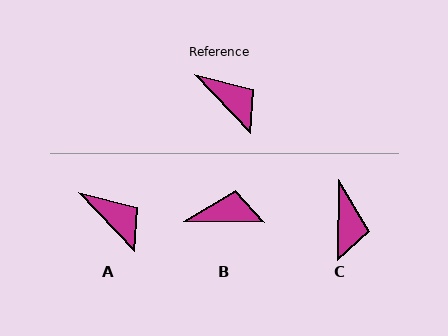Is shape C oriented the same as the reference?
No, it is off by about 44 degrees.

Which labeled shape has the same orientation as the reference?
A.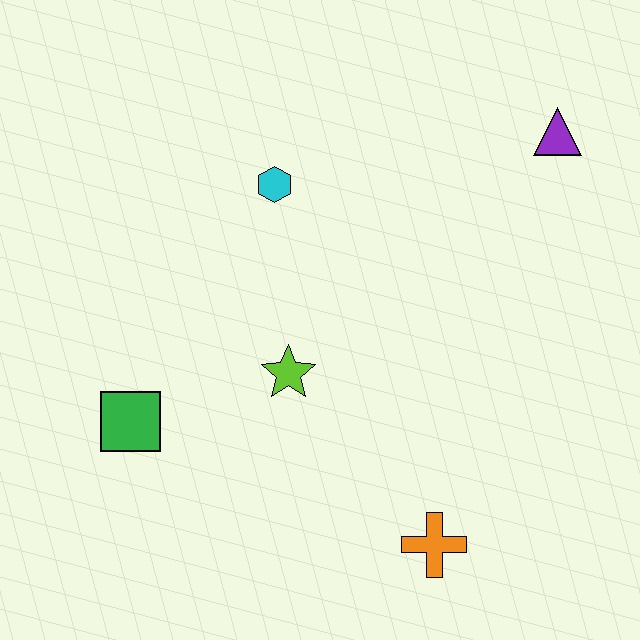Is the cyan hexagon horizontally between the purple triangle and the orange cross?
No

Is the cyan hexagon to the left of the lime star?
Yes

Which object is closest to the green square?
The lime star is closest to the green square.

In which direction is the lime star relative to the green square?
The lime star is to the right of the green square.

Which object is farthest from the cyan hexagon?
The orange cross is farthest from the cyan hexagon.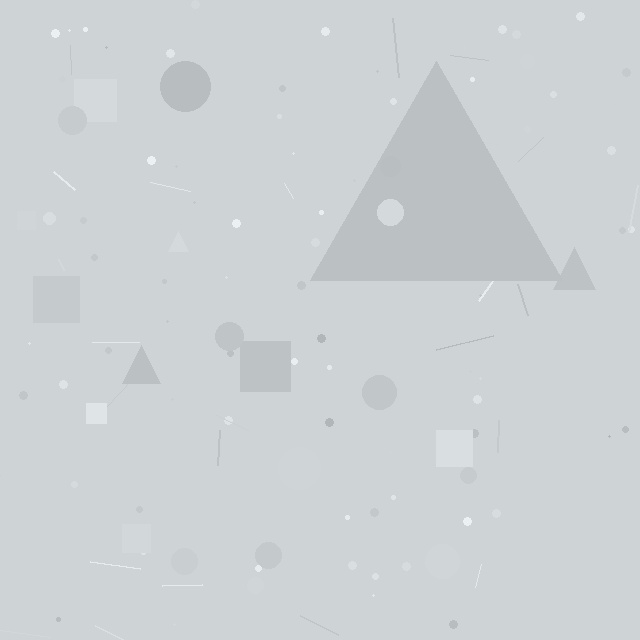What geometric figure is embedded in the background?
A triangle is embedded in the background.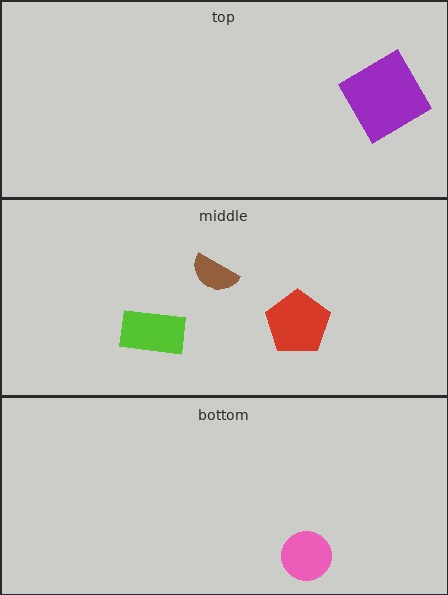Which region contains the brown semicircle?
The middle region.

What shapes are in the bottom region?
The pink circle.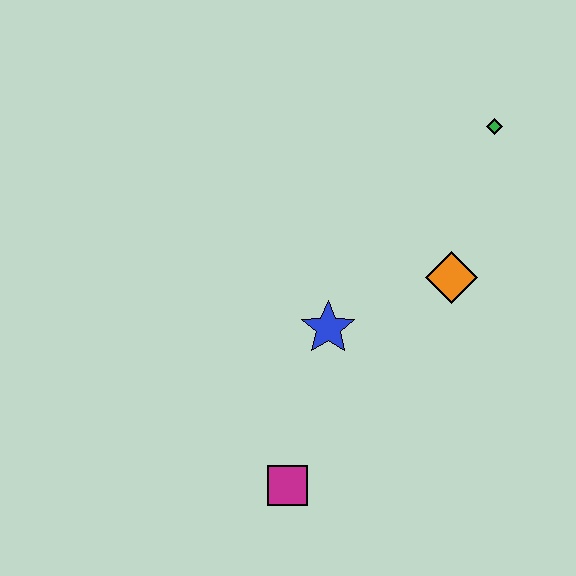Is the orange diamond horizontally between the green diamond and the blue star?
Yes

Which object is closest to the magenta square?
The blue star is closest to the magenta square.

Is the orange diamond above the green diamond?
No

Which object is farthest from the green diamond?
The magenta square is farthest from the green diamond.